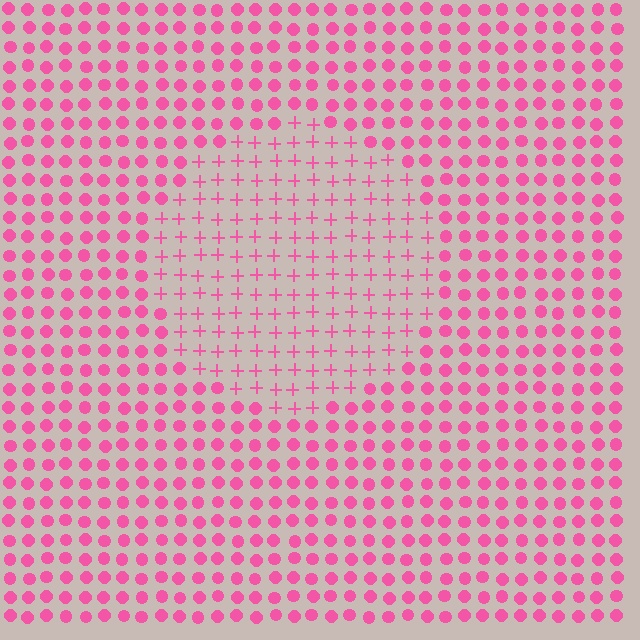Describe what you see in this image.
The image is filled with small pink elements arranged in a uniform grid. A circle-shaped region contains plus signs, while the surrounding area contains circles. The boundary is defined purely by the change in element shape.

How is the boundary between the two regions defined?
The boundary is defined by a change in element shape: plus signs inside vs. circles outside. All elements share the same color and spacing.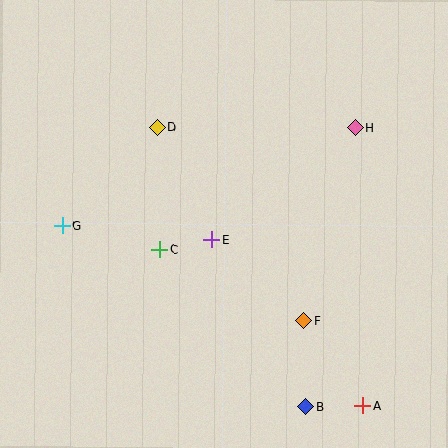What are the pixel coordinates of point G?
Point G is at (62, 226).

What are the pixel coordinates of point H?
Point H is at (355, 128).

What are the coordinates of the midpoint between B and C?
The midpoint between B and C is at (233, 328).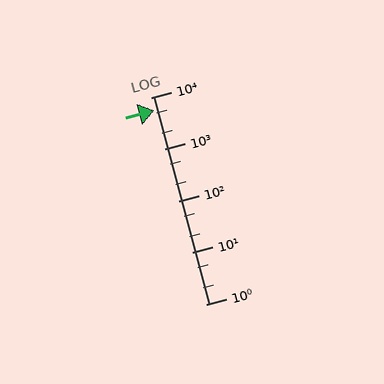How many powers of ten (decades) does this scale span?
The scale spans 4 decades, from 1 to 10000.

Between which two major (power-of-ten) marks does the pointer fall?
The pointer is between 1000 and 10000.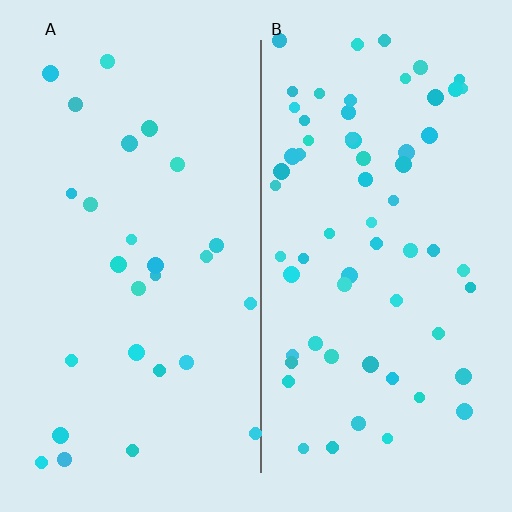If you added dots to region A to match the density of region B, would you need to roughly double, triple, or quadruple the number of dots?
Approximately double.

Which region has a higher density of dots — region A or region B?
B (the right).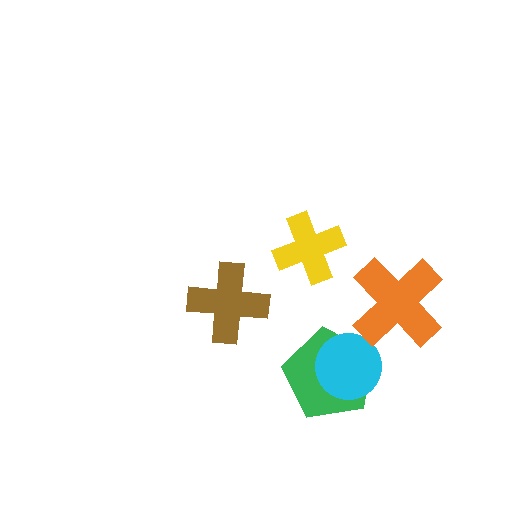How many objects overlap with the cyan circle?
1 object overlaps with the cyan circle.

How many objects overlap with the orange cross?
0 objects overlap with the orange cross.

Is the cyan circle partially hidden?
No, no other shape covers it.